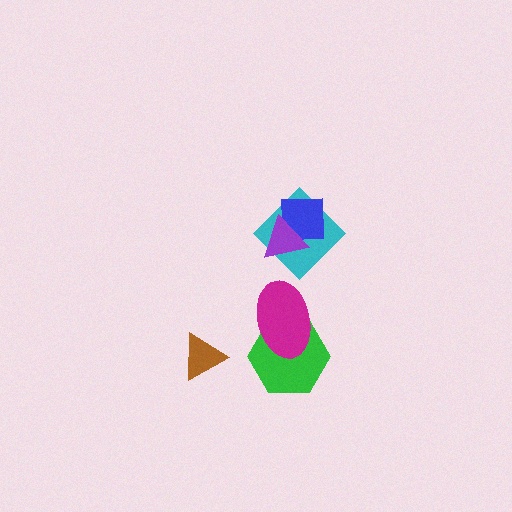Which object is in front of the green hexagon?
The magenta ellipse is in front of the green hexagon.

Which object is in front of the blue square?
The purple triangle is in front of the blue square.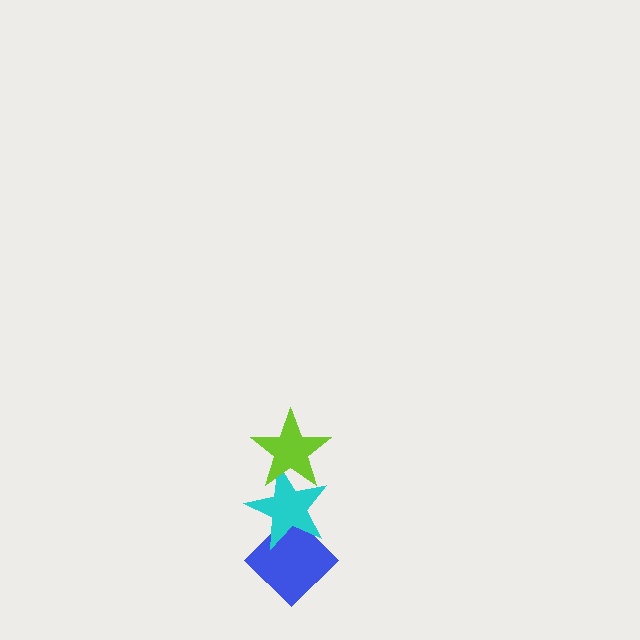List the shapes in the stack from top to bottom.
From top to bottom: the lime star, the cyan star, the blue diamond.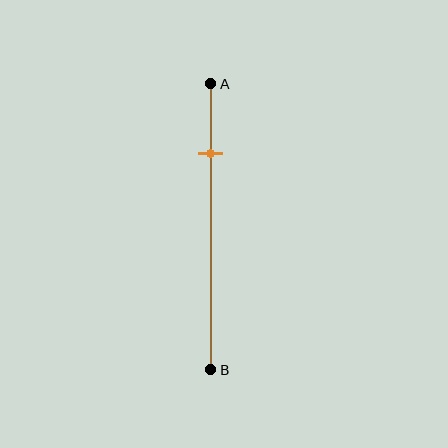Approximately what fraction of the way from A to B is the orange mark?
The orange mark is approximately 25% of the way from A to B.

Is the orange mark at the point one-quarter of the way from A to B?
Yes, the mark is approximately at the one-quarter point.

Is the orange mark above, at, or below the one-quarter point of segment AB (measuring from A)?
The orange mark is approximately at the one-quarter point of segment AB.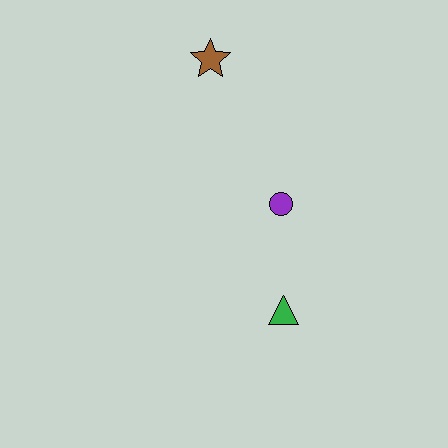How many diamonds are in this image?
There are no diamonds.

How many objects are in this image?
There are 3 objects.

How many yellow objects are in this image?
There are no yellow objects.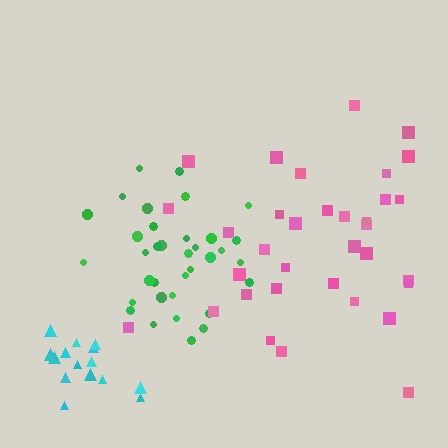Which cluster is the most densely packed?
Cyan.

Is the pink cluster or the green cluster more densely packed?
Green.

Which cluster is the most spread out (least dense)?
Pink.